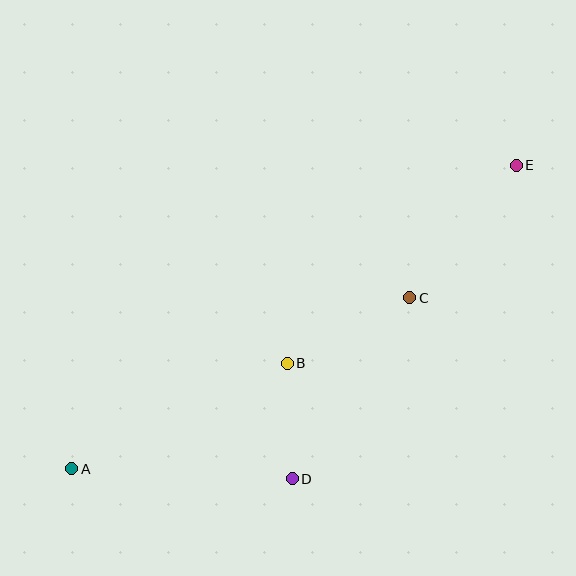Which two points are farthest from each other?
Points A and E are farthest from each other.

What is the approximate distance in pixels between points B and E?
The distance between B and E is approximately 303 pixels.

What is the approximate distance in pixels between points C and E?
The distance between C and E is approximately 170 pixels.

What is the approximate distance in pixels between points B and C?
The distance between B and C is approximately 139 pixels.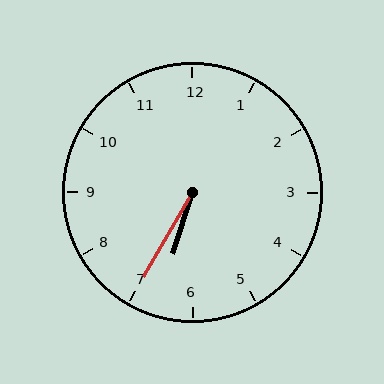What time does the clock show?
6:35.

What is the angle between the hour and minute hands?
Approximately 12 degrees.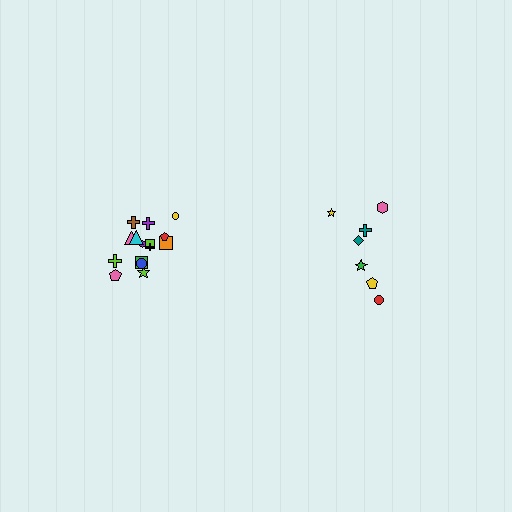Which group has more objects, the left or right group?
The left group.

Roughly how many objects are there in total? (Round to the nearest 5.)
Roughly 20 objects in total.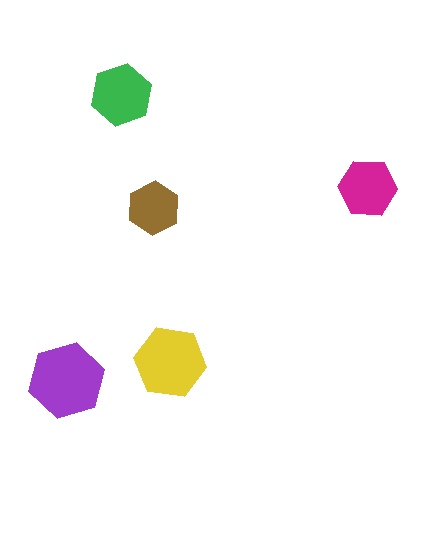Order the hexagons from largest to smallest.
the purple one, the yellow one, the green one, the magenta one, the brown one.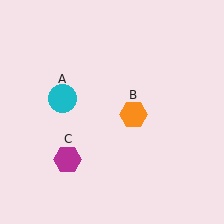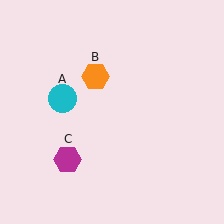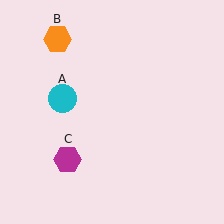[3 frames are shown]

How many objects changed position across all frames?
1 object changed position: orange hexagon (object B).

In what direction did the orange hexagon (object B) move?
The orange hexagon (object B) moved up and to the left.